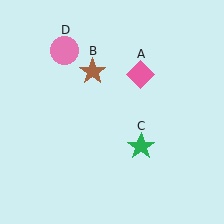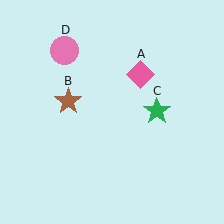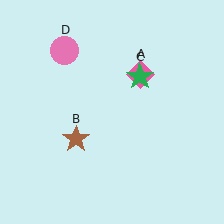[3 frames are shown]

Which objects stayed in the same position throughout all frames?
Pink diamond (object A) and pink circle (object D) remained stationary.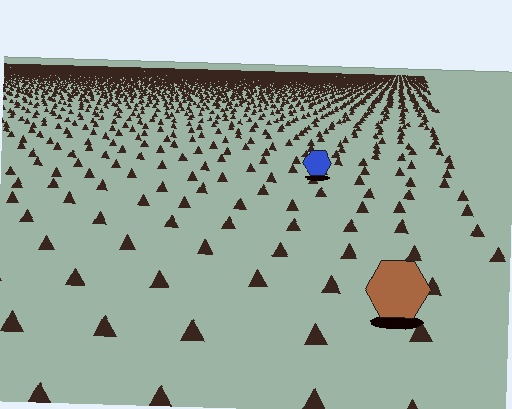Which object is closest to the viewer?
The brown hexagon is closest. The texture marks near it are larger and more spread out.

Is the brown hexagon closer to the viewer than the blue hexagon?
Yes. The brown hexagon is closer — you can tell from the texture gradient: the ground texture is coarser near it.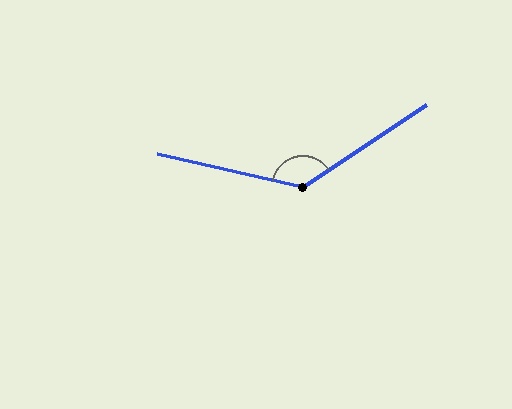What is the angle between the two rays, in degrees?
Approximately 134 degrees.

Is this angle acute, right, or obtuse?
It is obtuse.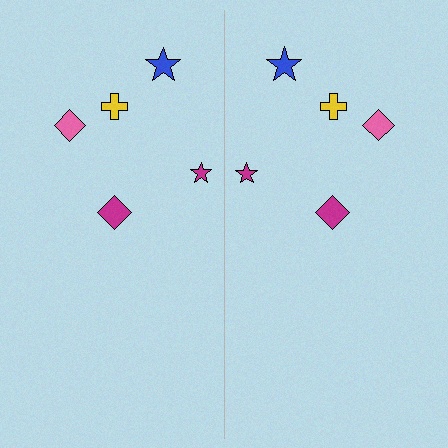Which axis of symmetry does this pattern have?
The pattern has a vertical axis of symmetry running through the center of the image.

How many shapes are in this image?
There are 10 shapes in this image.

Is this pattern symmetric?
Yes, this pattern has bilateral (reflection) symmetry.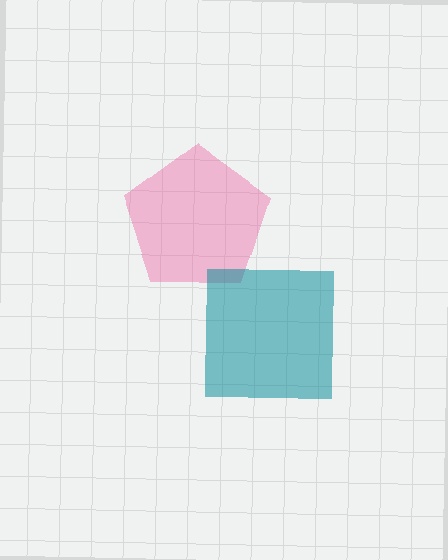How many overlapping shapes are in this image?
There are 2 overlapping shapes in the image.